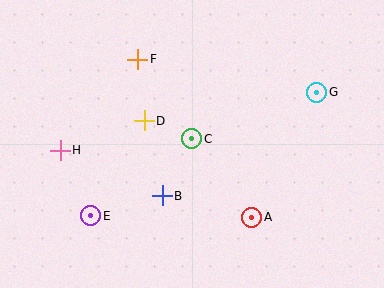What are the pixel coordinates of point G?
Point G is at (317, 92).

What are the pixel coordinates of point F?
Point F is at (138, 59).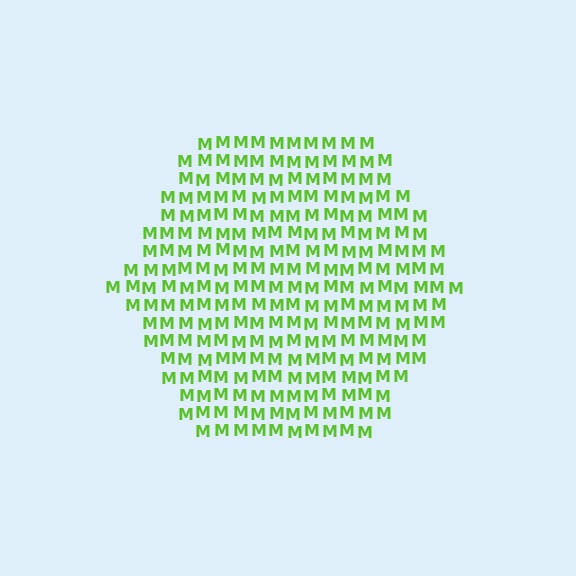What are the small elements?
The small elements are letter M's.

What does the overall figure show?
The overall figure shows a hexagon.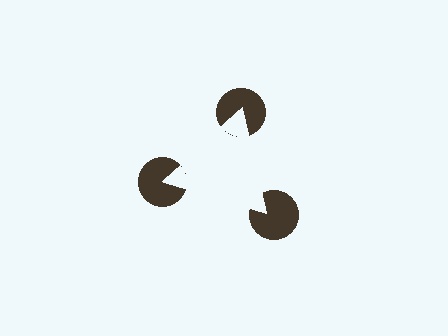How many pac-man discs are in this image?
There are 3 — one at each vertex of the illusory triangle.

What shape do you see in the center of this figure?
An illusory triangle — its edges are inferred from the aligned wedge cuts in the pac-man discs, not physically drawn.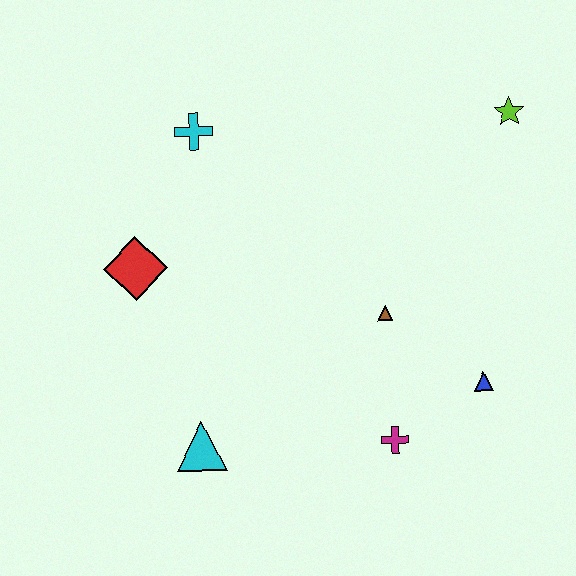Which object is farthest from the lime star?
The cyan triangle is farthest from the lime star.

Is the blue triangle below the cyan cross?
Yes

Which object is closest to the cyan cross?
The red diamond is closest to the cyan cross.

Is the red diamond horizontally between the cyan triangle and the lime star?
No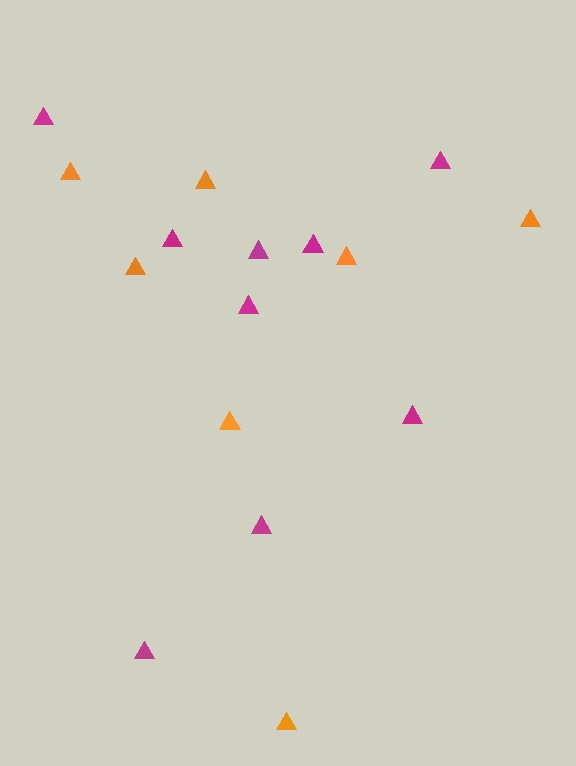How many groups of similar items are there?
There are 2 groups: one group of orange triangles (7) and one group of magenta triangles (9).